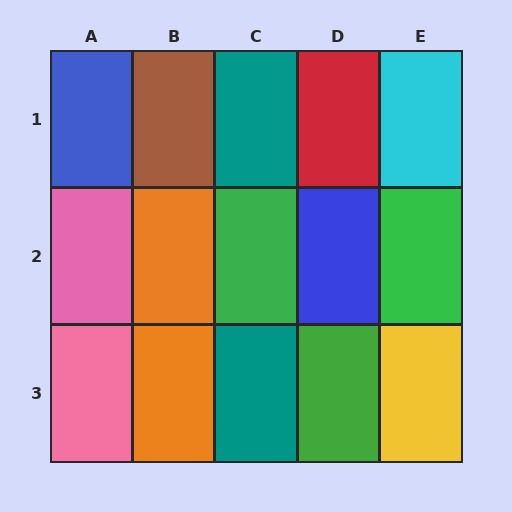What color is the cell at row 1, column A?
Blue.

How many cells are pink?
2 cells are pink.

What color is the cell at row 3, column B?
Orange.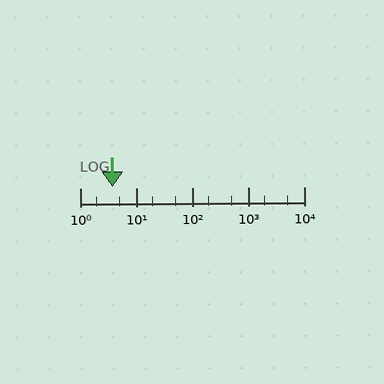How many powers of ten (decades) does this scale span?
The scale spans 4 decades, from 1 to 10000.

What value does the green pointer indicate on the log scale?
The pointer indicates approximately 3.8.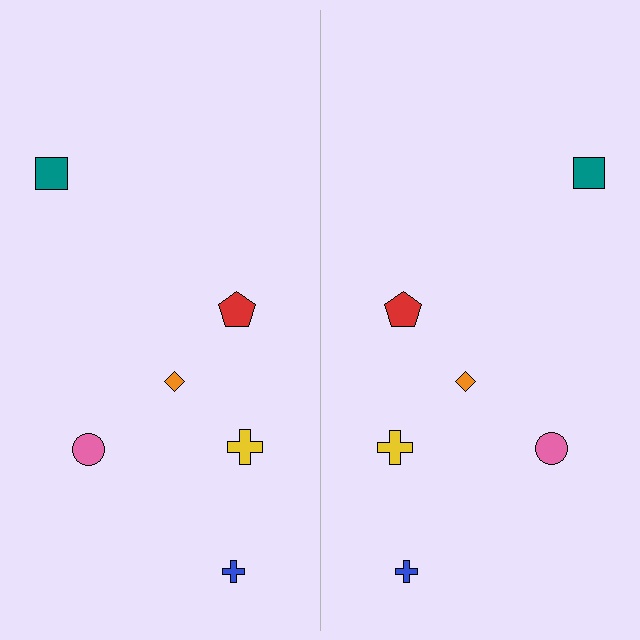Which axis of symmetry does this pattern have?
The pattern has a vertical axis of symmetry running through the center of the image.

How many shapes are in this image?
There are 12 shapes in this image.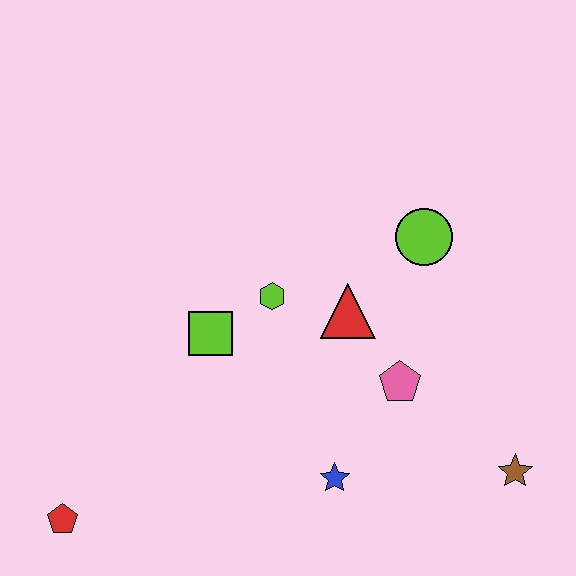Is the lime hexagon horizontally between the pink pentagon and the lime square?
Yes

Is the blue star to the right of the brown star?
No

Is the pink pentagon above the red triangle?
No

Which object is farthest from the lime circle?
The red pentagon is farthest from the lime circle.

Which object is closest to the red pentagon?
The lime square is closest to the red pentagon.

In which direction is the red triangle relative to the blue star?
The red triangle is above the blue star.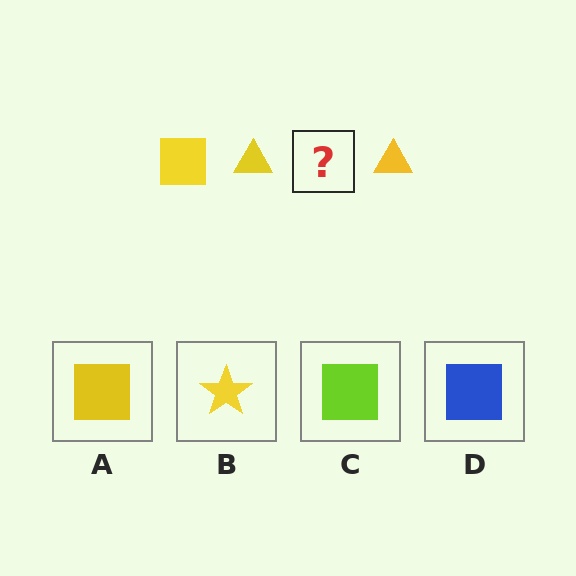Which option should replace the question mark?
Option A.